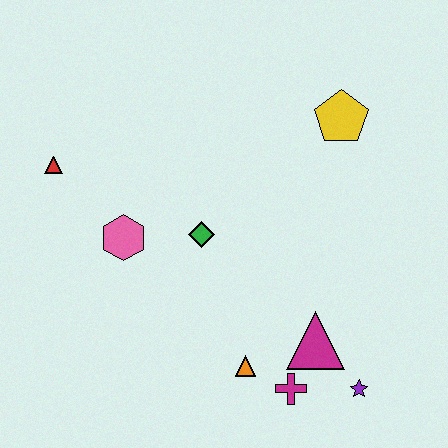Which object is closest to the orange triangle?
The magenta cross is closest to the orange triangle.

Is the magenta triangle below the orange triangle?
No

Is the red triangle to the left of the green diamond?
Yes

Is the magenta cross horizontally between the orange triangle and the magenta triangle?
Yes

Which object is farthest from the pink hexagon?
The purple star is farthest from the pink hexagon.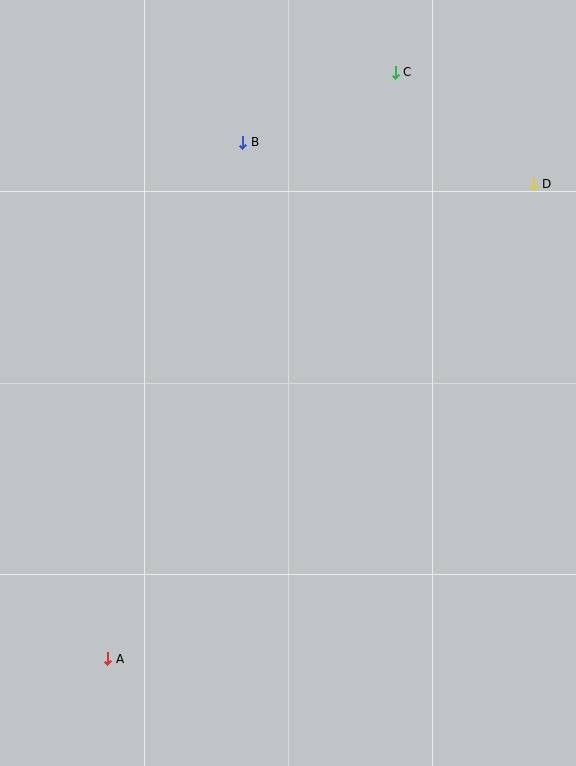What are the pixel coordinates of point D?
Point D is at (534, 184).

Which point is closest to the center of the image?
Point B at (243, 142) is closest to the center.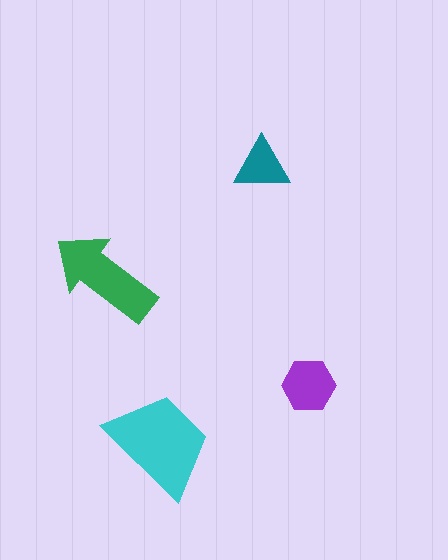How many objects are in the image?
There are 4 objects in the image.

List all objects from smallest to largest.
The teal triangle, the purple hexagon, the green arrow, the cyan trapezoid.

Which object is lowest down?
The cyan trapezoid is bottommost.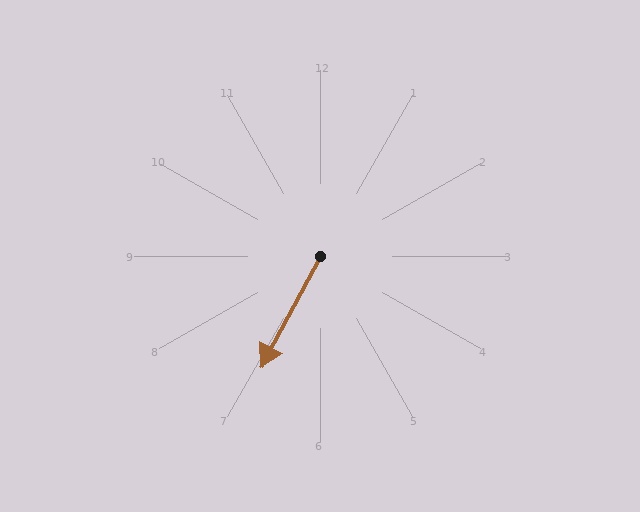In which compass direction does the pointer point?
Southwest.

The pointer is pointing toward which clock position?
Roughly 7 o'clock.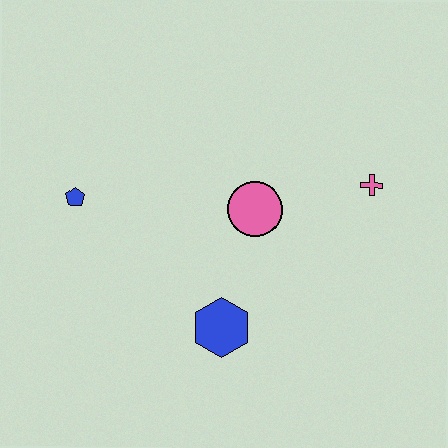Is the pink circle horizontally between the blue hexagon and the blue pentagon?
No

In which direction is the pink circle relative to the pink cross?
The pink circle is to the left of the pink cross.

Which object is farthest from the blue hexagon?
The pink cross is farthest from the blue hexagon.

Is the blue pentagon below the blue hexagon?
No